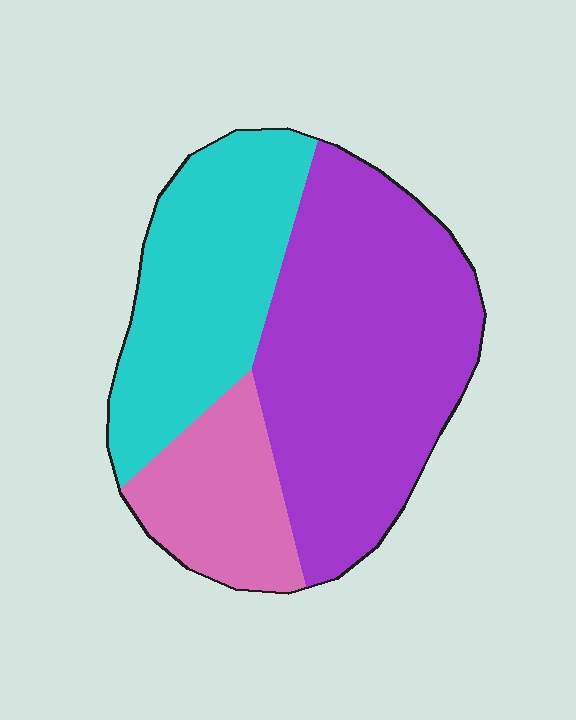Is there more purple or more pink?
Purple.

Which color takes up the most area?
Purple, at roughly 50%.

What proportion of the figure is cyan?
Cyan takes up about one third (1/3) of the figure.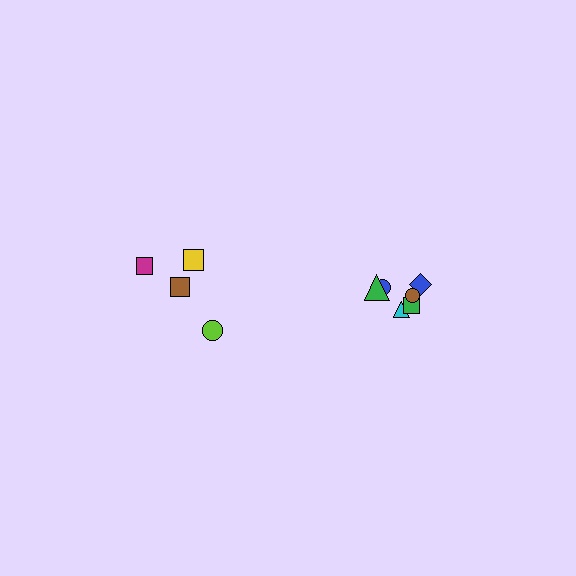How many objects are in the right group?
There are 6 objects.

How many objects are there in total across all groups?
There are 10 objects.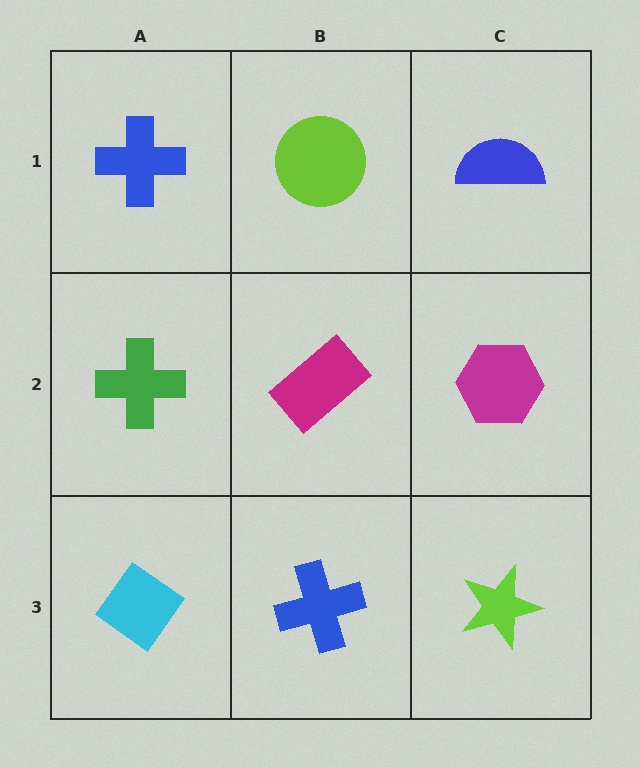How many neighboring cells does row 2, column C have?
3.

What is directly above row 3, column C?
A magenta hexagon.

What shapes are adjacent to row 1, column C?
A magenta hexagon (row 2, column C), a lime circle (row 1, column B).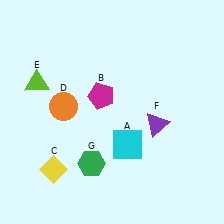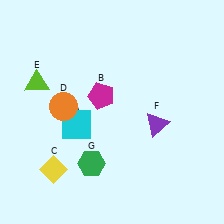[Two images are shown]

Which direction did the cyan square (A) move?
The cyan square (A) moved left.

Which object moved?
The cyan square (A) moved left.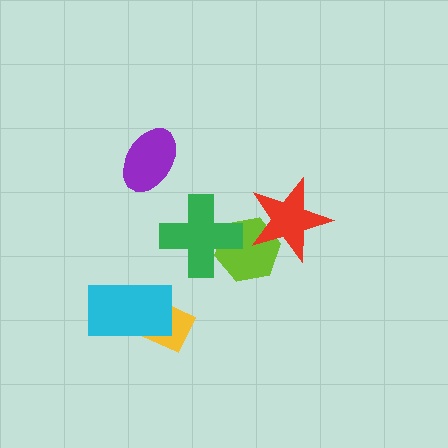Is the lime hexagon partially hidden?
Yes, it is partially covered by another shape.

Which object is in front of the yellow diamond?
The cyan rectangle is in front of the yellow diamond.